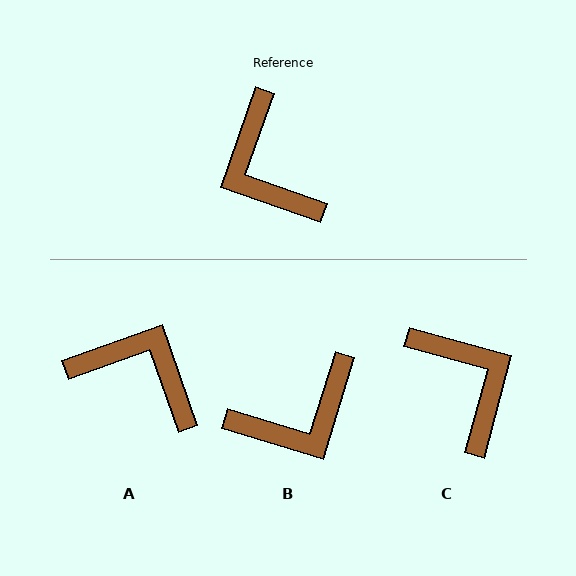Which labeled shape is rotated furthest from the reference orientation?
C, about 176 degrees away.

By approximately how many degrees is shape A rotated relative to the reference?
Approximately 141 degrees clockwise.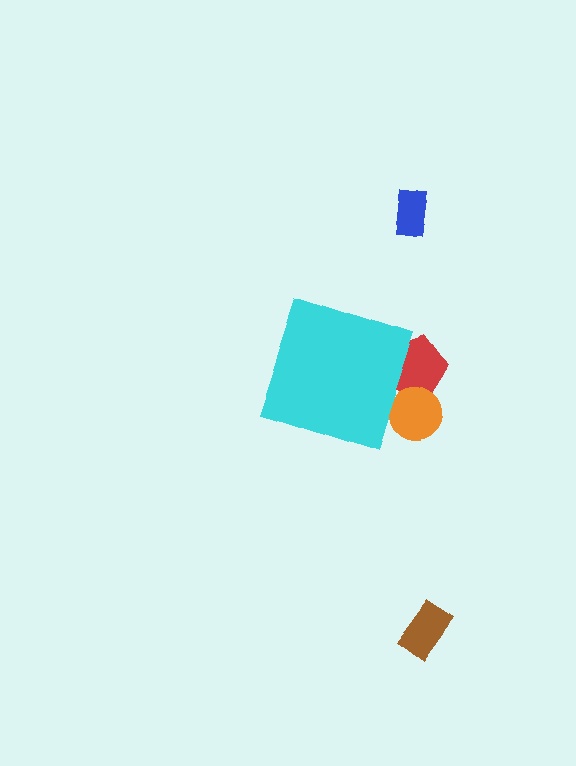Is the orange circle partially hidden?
Yes, the orange circle is partially hidden behind the cyan diamond.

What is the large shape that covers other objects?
A cyan diamond.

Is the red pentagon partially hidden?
Yes, the red pentagon is partially hidden behind the cyan diamond.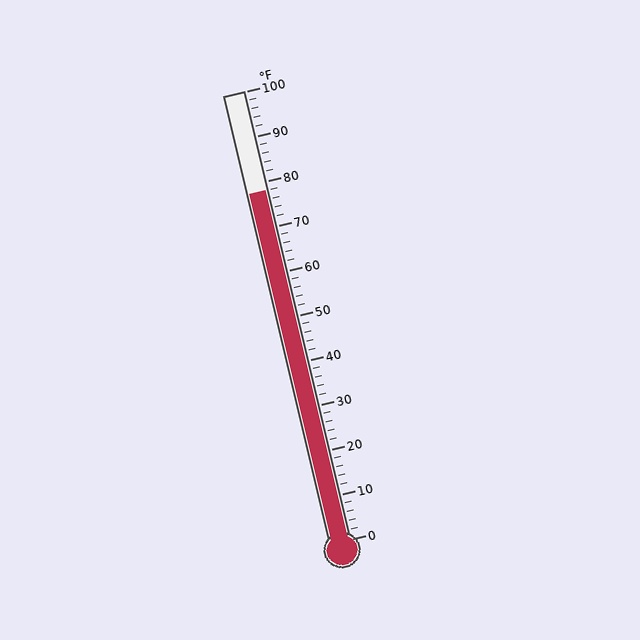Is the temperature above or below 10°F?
The temperature is above 10°F.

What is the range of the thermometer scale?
The thermometer scale ranges from 0°F to 100°F.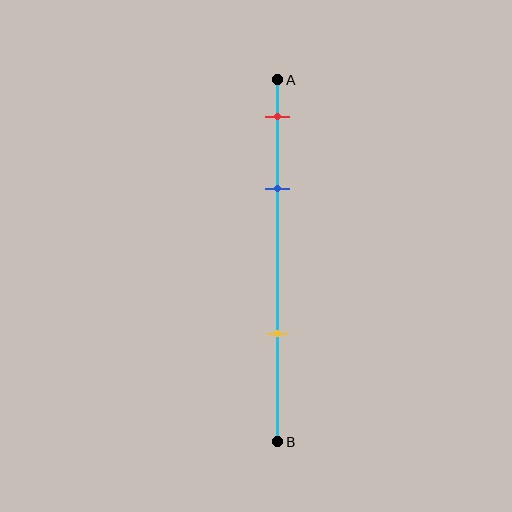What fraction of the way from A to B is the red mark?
The red mark is approximately 10% (0.1) of the way from A to B.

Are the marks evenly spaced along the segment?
No, the marks are not evenly spaced.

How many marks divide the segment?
There are 3 marks dividing the segment.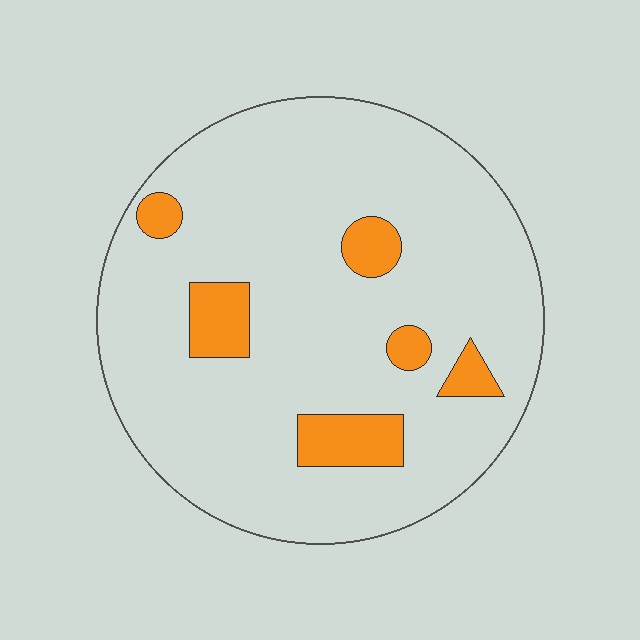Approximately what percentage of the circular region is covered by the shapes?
Approximately 10%.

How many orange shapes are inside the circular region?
6.